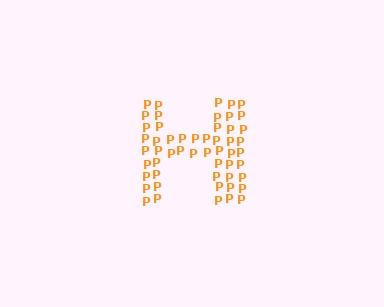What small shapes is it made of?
It is made of small letter P's.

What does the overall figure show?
The overall figure shows the letter H.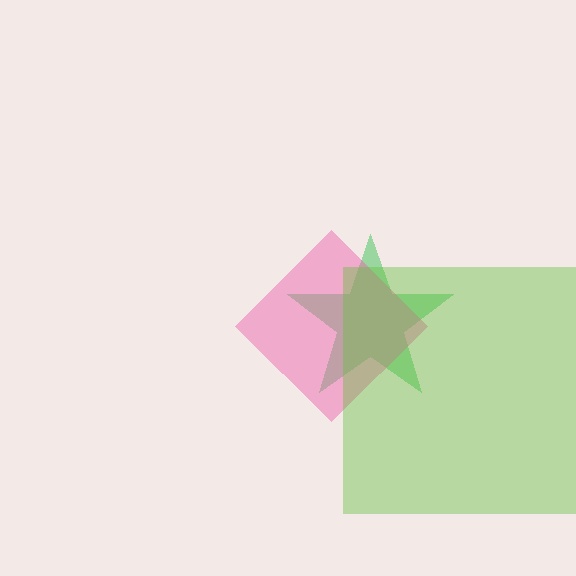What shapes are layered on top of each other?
The layered shapes are: a green star, a pink diamond, a lime square.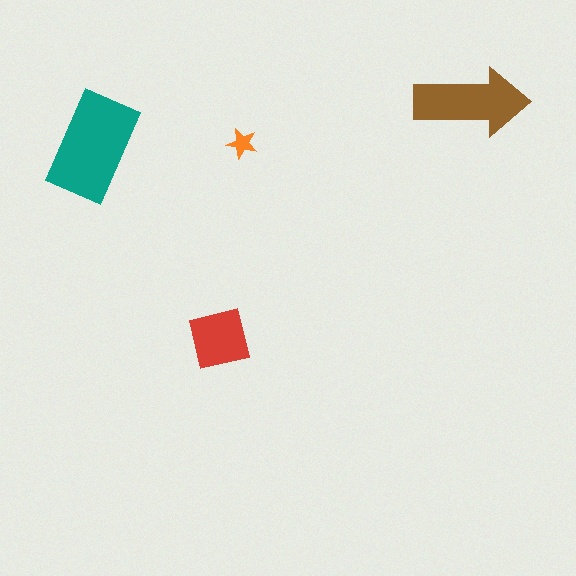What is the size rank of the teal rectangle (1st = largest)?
1st.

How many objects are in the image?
There are 4 objects in the image.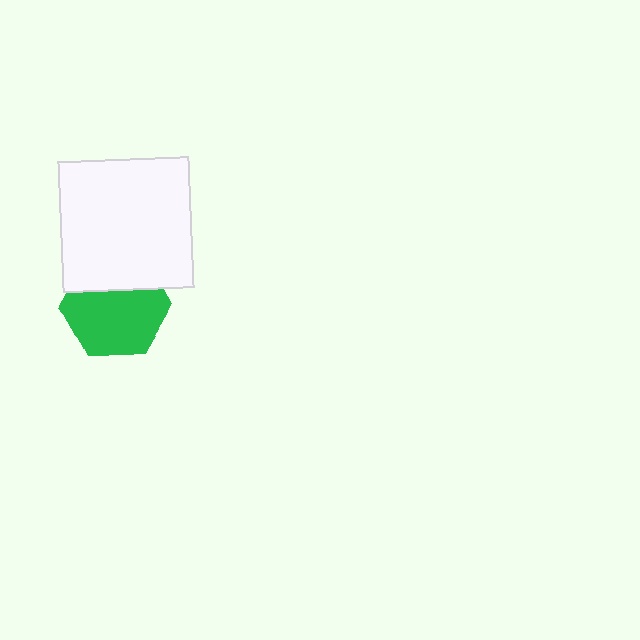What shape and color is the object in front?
The object in front is a white square.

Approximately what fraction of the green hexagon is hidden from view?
Roughly 33% of the green hexagon is hidden behind the white square.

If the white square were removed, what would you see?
You would see the complete green hexagon.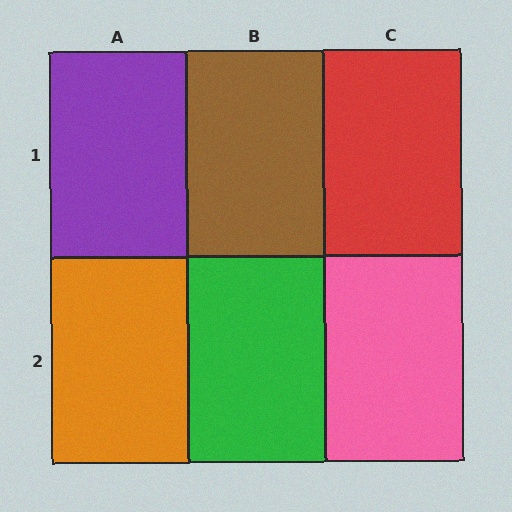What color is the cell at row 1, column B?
Brown.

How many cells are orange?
1 cell is orange.